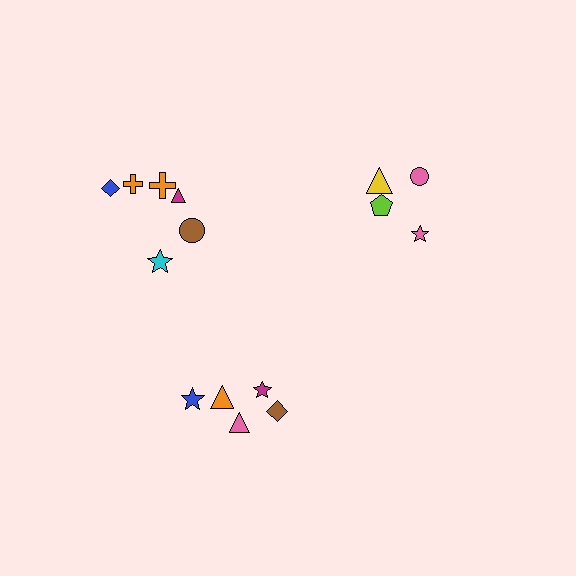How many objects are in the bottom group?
There are 5 objects.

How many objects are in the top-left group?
There are 6 objects.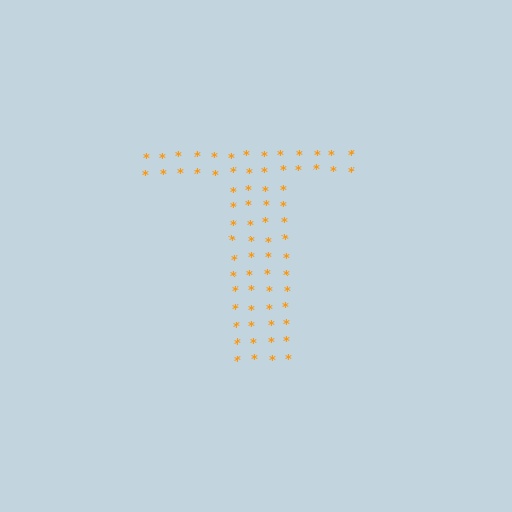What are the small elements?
The small elements are asterisks.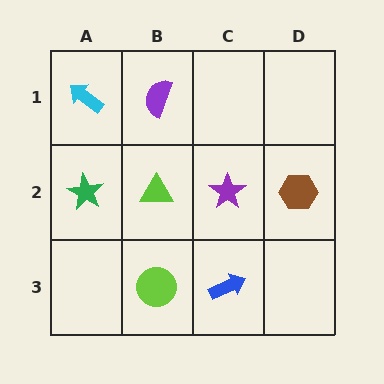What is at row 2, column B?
A lime triangle.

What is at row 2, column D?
A brown hexagon.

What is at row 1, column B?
A purple semicircle.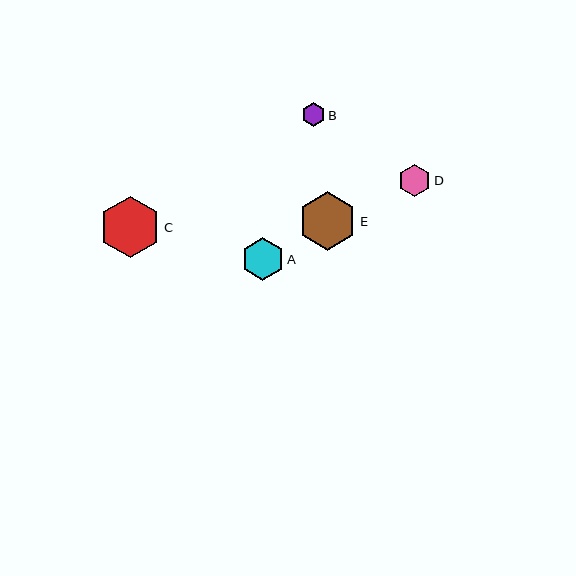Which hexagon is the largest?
Hexagon C is the largest with a size of approximately 61 pixels.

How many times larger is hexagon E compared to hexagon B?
Hexagon E is approximately 2.5 times the size of hexagon B.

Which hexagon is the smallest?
Hexagon B is the smallest with a size of approximately 23 pixels.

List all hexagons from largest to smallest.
From largest to smallest: C, E, A, D, B.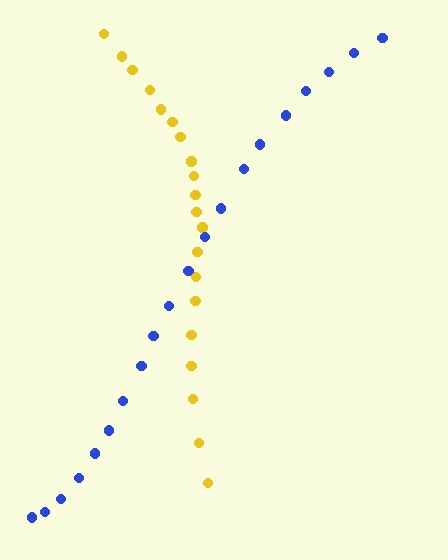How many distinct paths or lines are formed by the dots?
There are 2 distinct paths.